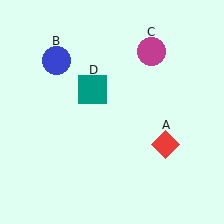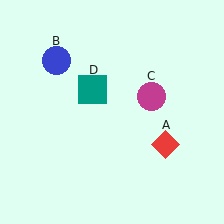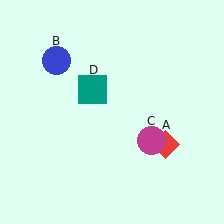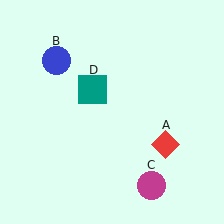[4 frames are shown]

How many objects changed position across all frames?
1 object changed position: magenta circle (object C).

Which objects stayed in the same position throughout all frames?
Red diamond (object A) and blue circle (object B) and teal square (object D) remained stationary.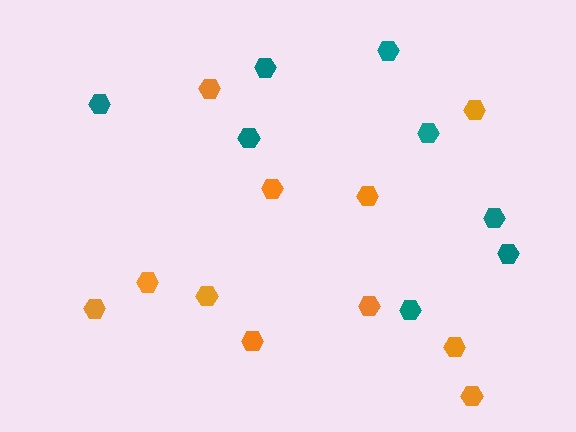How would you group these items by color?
There are 2 groups: one group of teal hexagons (8) and one group of orange hexagons (11).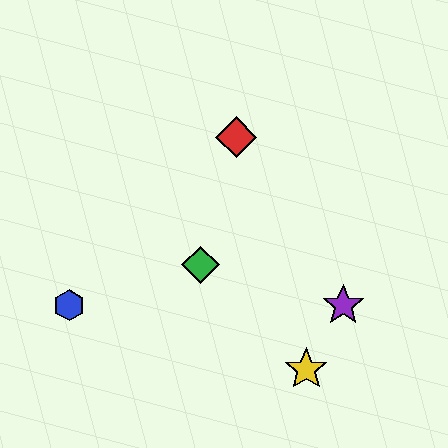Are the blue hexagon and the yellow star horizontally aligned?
No, the blue hexagon is at y≈305 and the yellow star is at y≈369.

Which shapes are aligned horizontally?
The blue hexagon, the purple star are aligned horizontally.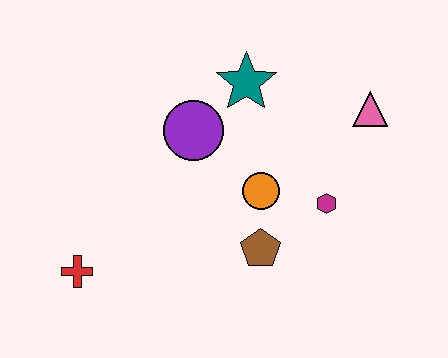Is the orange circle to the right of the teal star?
Yes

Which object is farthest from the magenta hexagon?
The red cross is farthest from the magenta hexagon.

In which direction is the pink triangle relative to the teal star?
The pink triangle is to the right of the teal star.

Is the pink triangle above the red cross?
Yes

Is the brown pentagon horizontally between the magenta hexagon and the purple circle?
Yes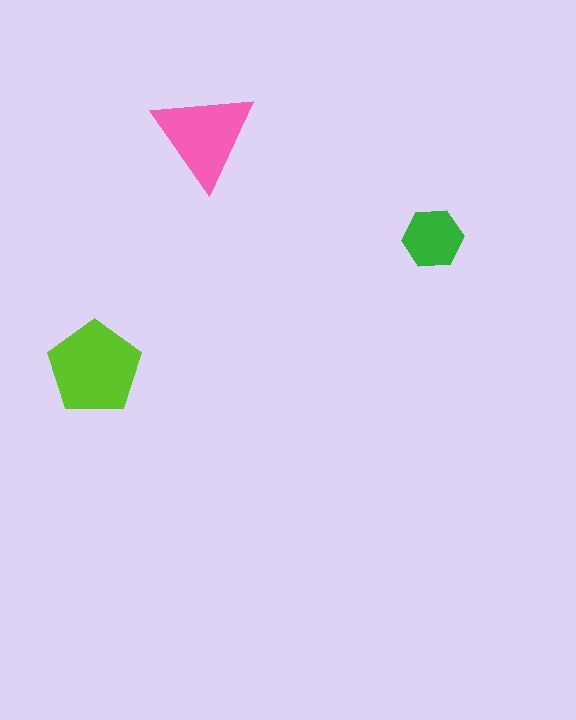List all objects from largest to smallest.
The lime pentagon, the pink triangle, the green hexagon.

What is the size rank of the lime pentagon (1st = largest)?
1st.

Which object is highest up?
The pink triangle is topmost.